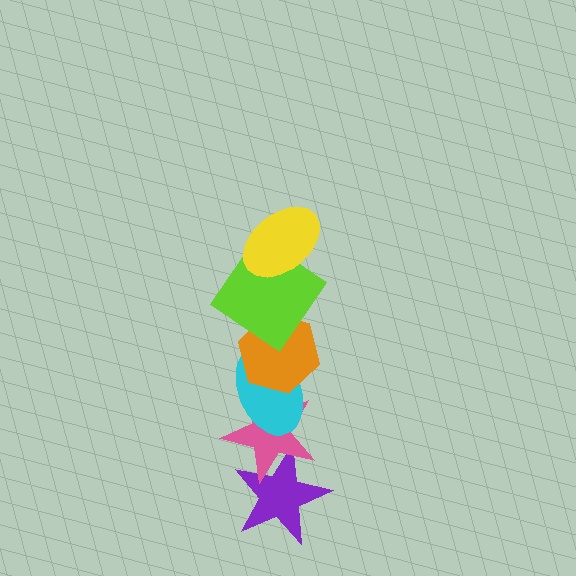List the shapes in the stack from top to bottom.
From top to bottom: the yellow ellipse, the lime diamond, the orange hexagon, the cyan ellipse, the pink star, the purple star.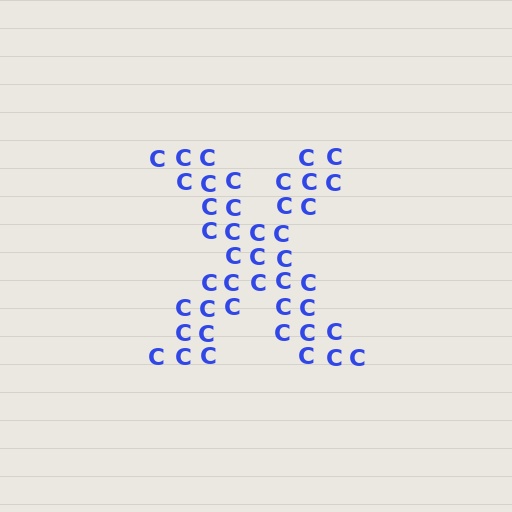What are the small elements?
The small elements are letter C's.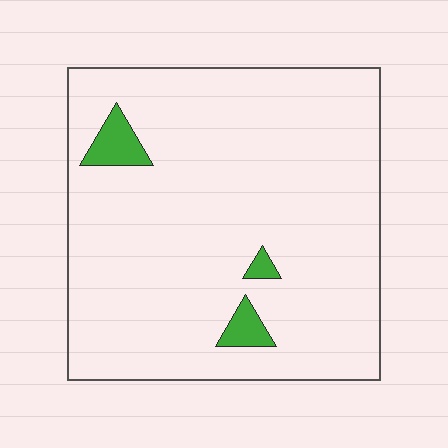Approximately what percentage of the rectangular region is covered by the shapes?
Approximately 5%.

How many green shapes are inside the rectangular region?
3.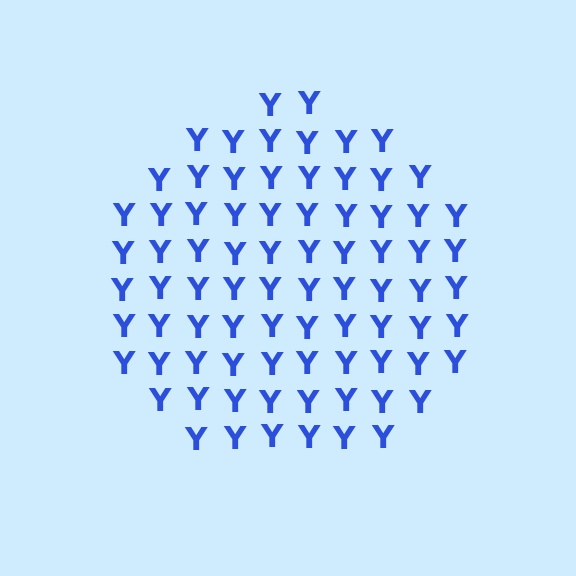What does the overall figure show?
The overall figure shows a circle.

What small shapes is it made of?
It is made of small letter Y's.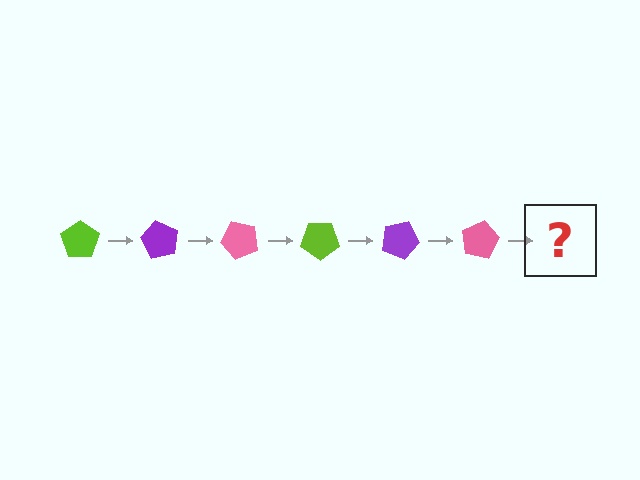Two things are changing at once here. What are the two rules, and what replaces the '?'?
The two rules are that it rotates 60 degrees each step and the color cycles through lime, purple, and pink. The '?' should be a lime pentagon, rotated 360 degrees from the start.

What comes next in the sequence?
The next element should be a lime pentagon, rotated 360 degrees from the start.